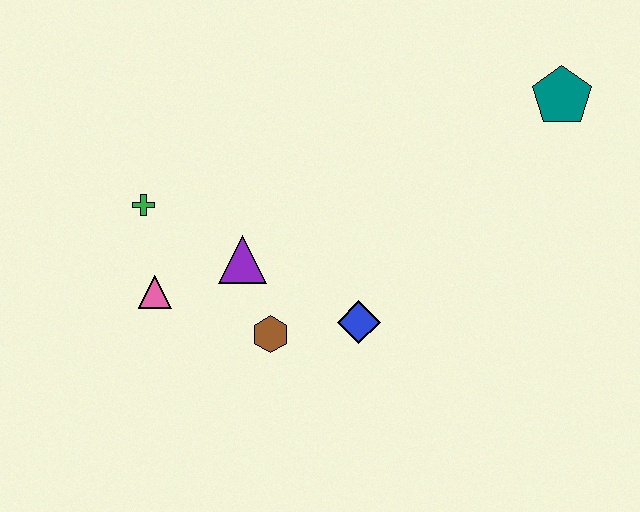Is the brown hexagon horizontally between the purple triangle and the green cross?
No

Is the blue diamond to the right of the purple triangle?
Yes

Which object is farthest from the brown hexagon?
The teal pentagon is farthest from the brown hexagon.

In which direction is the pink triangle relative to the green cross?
The pink triangle is below the green cross.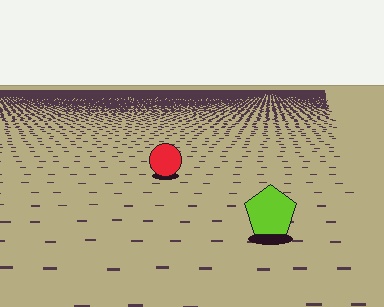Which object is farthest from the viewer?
The red circle is farthest from the viewer. It appears smaller and the ground texture around it is denser.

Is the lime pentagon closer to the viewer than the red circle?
Yes. The lime pentagon is closer — you can tell from the texture gradient: the ground texture is coarser near it.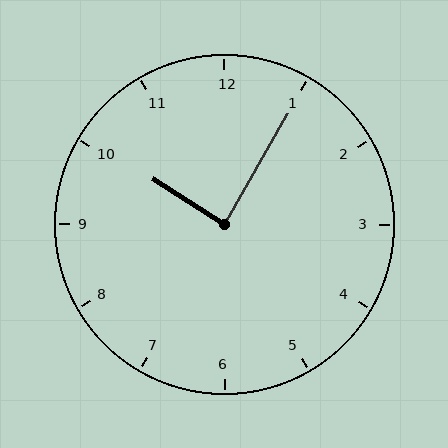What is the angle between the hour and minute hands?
Approximately 88 degrees.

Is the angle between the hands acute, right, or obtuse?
It is right.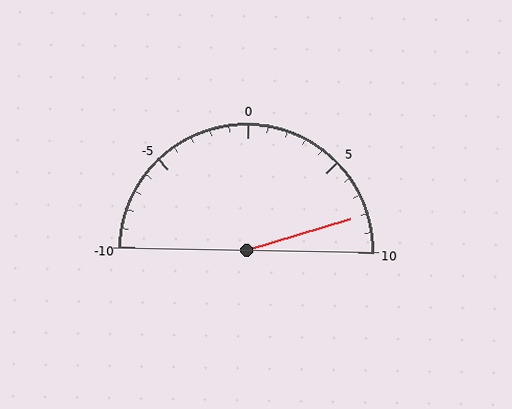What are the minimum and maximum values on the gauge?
The gauge ranges from -10 to 10.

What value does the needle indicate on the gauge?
The needle indicates approximately 8.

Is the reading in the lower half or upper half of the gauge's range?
The reading is in the upper half of the range (-10 to 10).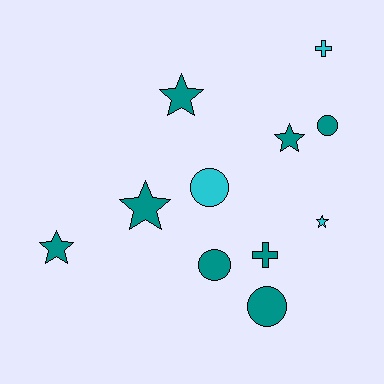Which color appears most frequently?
Teal, with 8 objects.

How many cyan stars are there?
There is 1 cyan star.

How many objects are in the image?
There are 11 objects.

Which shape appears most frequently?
Star, with 5 objects.